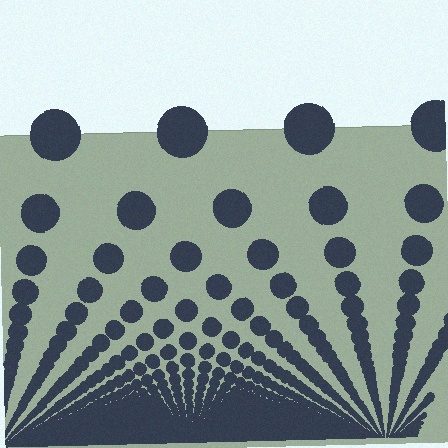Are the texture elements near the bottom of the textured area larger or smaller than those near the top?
Smaller. The gradient is inverted — elements near the bottom are smaller and denser.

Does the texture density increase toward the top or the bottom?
Density increases toward the bottom.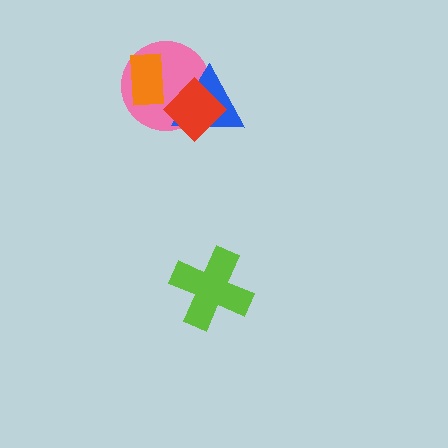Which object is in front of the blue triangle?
The red diamond is in front of the blue triangle.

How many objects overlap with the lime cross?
0 objects overlap with the lime cross.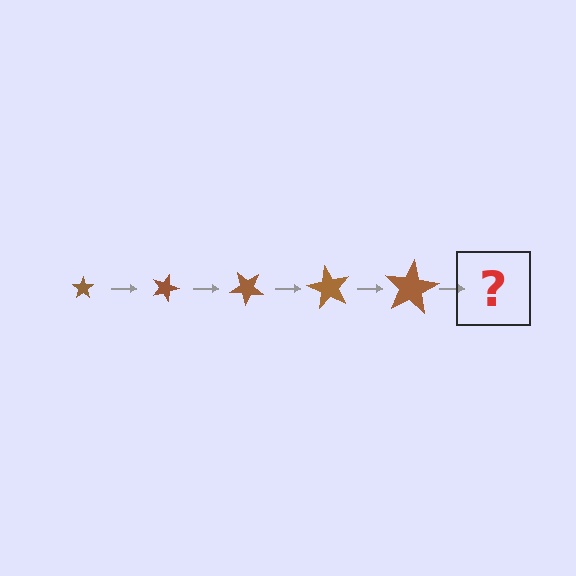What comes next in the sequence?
The next element should be a star, larger than the previous one and rotated 100 degrees from the start.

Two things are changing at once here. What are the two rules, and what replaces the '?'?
The two rules are that the star grows larger each step and it rotates 20 degrees each step. The '?' should be a star, larger than the previous one and rotated 100 degrees from the start.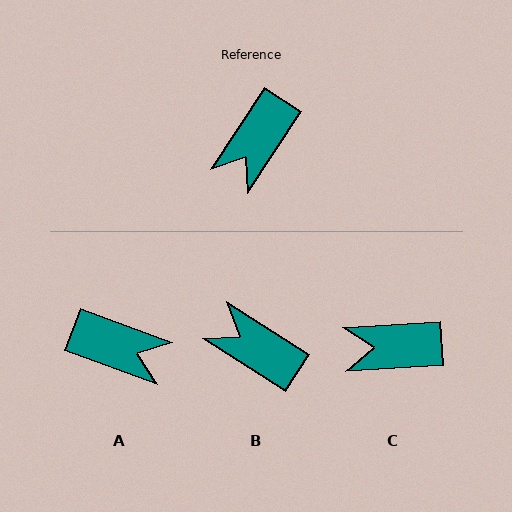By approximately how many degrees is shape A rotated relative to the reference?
Approximately 103 degrees counter-clockwise.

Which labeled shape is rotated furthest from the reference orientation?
A, about 103 degrees away.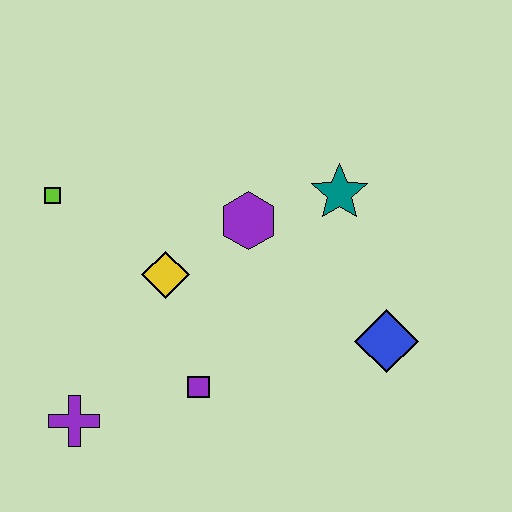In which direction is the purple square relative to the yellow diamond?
The purple square is below the yellow diamond.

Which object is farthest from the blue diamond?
The lime square is farthest from the blue diamond.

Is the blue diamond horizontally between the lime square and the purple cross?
No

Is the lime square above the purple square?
Yes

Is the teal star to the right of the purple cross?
Yes